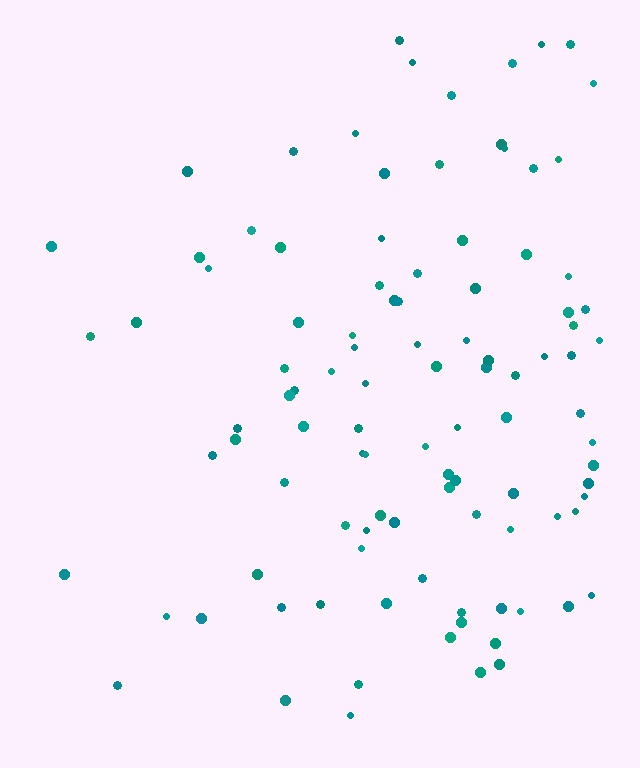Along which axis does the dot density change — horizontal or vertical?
Horizontal.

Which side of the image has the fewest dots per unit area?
The left.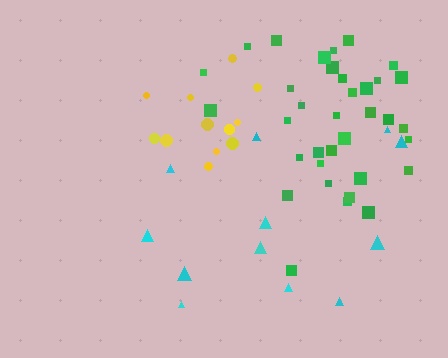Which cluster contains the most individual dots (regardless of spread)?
Green (35).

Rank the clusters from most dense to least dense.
yellow, green, cyan.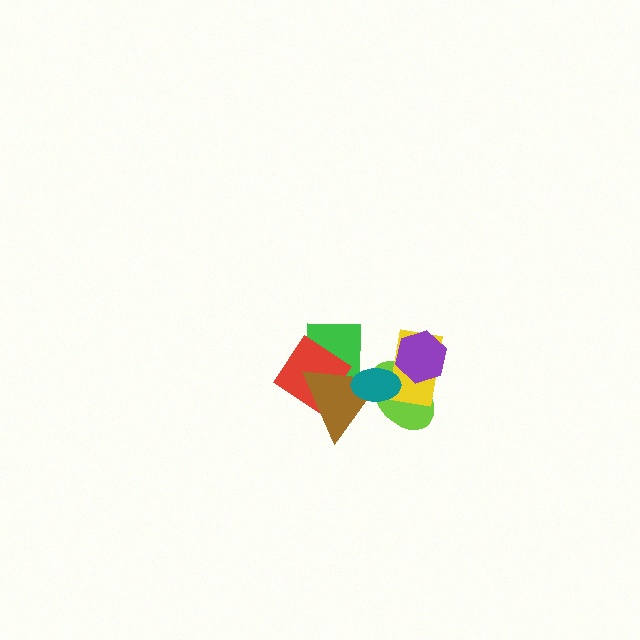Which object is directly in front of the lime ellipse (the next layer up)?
The yellow rectangle is directly in front of the lime ellipse.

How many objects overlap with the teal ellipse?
4 objects overlap with the teal ellipse.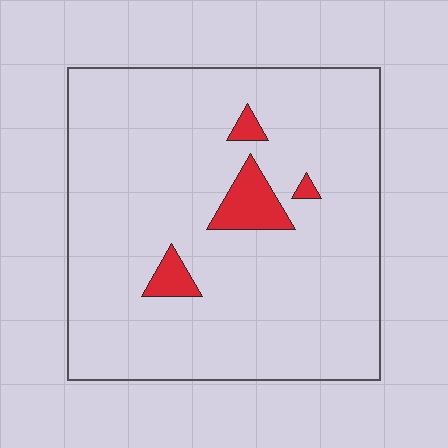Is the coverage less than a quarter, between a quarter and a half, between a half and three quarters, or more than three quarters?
Less than a quarter.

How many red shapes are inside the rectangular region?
4.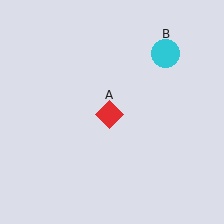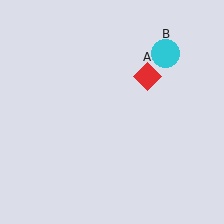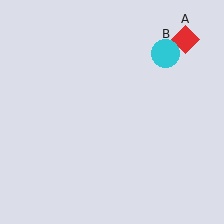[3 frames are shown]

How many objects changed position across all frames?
1 object changed position: red diamond (object A).